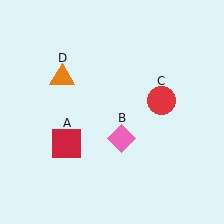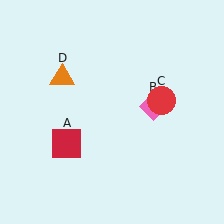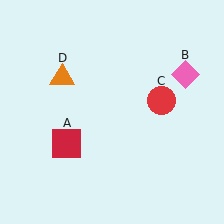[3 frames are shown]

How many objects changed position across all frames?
1 object changed position: pink diamond (object B).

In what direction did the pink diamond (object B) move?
The pink diamond (object B) moved up and to the right.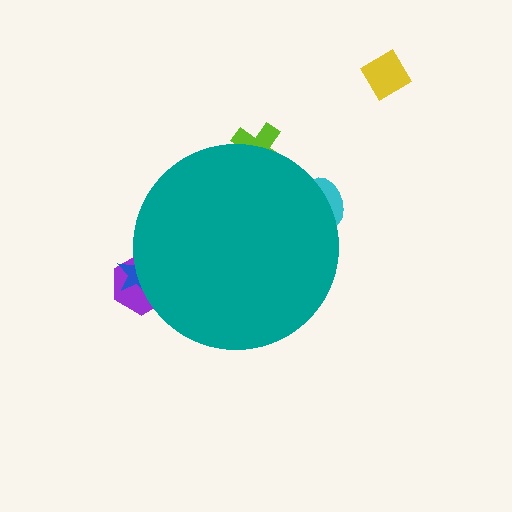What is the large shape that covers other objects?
A teal circle.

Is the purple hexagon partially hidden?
Yes, the purple hexagon is partially hidden behind the teal circle.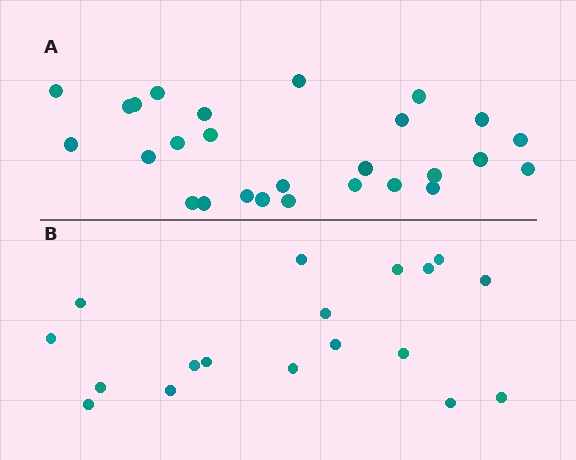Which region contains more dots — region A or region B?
Region A (the top region) has more dots.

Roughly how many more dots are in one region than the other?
Region A has roughly 8 or so more dots than region B.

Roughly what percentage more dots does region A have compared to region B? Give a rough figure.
About 50% more.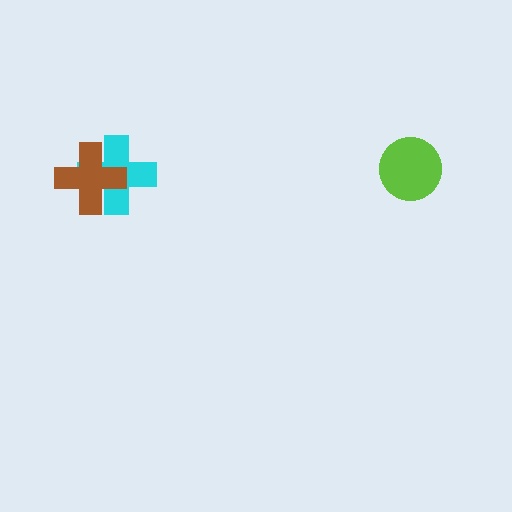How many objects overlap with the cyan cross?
1 object overlaps with the cyan cross.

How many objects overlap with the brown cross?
1 object overlaps with the brown cross.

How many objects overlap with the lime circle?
0 objects overlap with the lime circle.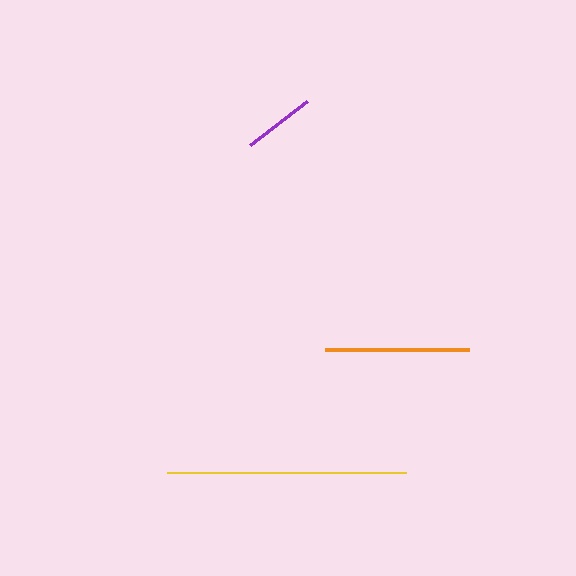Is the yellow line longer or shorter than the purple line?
The yellow line is longer than the purple line.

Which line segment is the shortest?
The purple line is the shortest at approximately 72 pixels.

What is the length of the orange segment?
The orange segment is approximately 144 pixels long.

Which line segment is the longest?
The yellow line is the longest at approximately 239 pixels.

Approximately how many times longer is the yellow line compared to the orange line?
The yellow line is approximately 1.7 times the length of the orange line.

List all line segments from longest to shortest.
From longest to shortest: yellow, orange, purple.